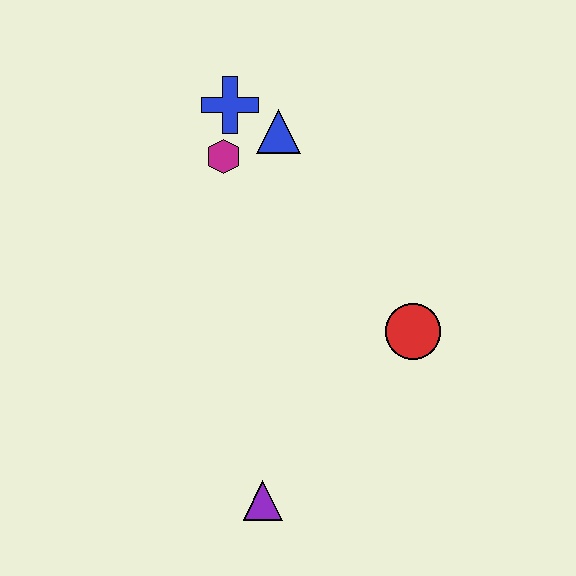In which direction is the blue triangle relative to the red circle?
The blue triangle is above the red circle.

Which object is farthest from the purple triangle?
The blue cross is farthest from the purple triangle.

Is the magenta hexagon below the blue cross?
Yes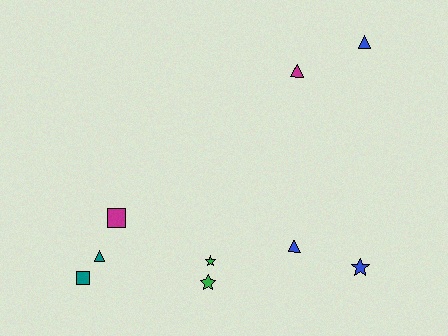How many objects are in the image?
There are 9 objects.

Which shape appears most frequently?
Triangle, with 4 objects.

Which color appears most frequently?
Blue, with 3 objects.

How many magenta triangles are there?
There is 1 magenta triangle.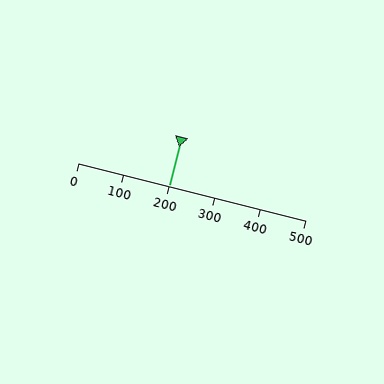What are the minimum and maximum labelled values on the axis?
The axis runs from 0 to 500.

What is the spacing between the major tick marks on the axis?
The major ticks are spaced 100 apart.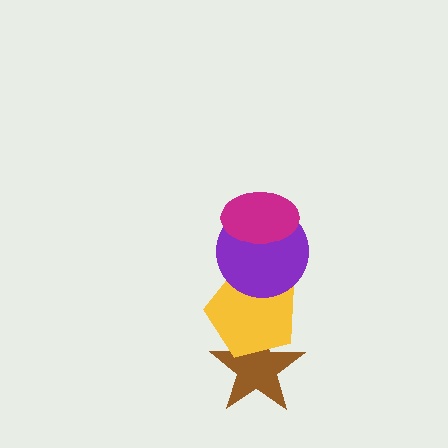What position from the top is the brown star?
The brown star is 4th from the top.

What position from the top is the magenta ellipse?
The magenta ellipse is 1st from the top.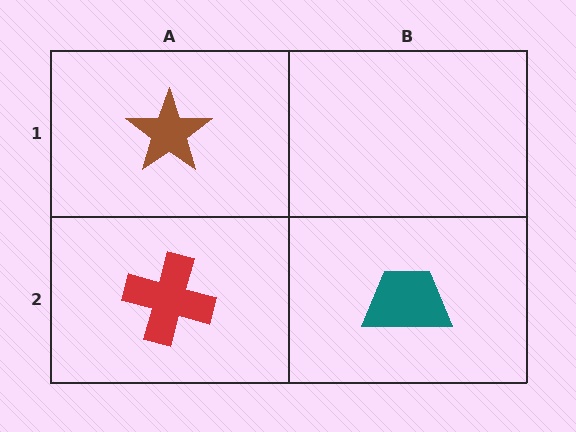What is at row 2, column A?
A red cross.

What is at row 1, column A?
A brown star.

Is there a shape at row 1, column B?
No, that cell is empty.